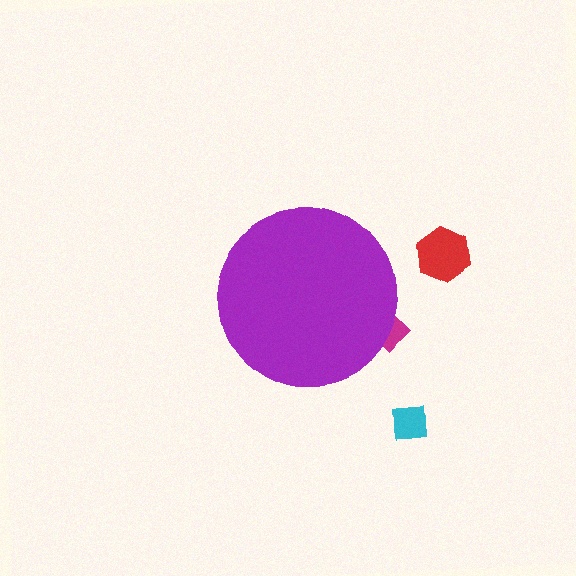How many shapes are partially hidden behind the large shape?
1 shape is partially hidden.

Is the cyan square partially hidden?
No, the cyan square is fully visible.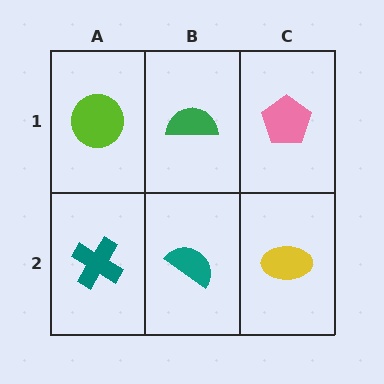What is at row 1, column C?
A pink pentagon.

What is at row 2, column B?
A teal semicircle.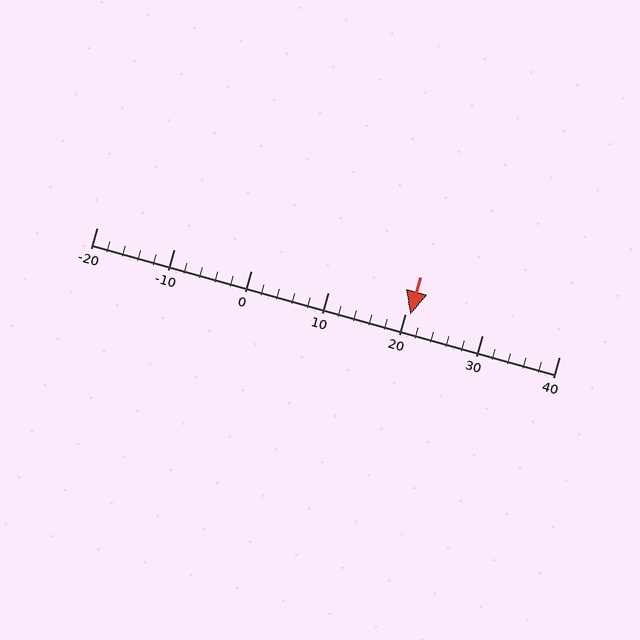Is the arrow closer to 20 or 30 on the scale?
The arrow is closer to 20.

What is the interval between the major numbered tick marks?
The major tick marks are spaced 10 units apart.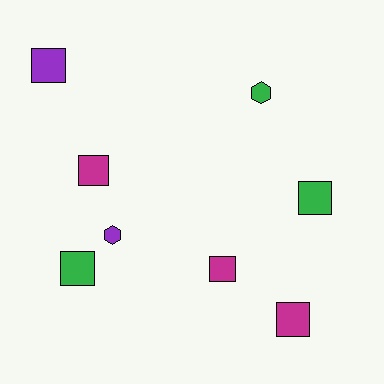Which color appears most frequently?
Green, with 3 objects.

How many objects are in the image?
There are 8 objects.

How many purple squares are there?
There is 1 purple square.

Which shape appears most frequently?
Square, with 6 objects.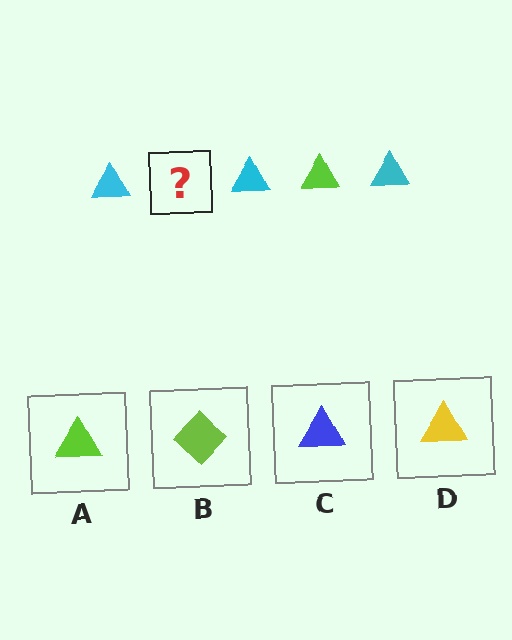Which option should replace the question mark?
Option A.